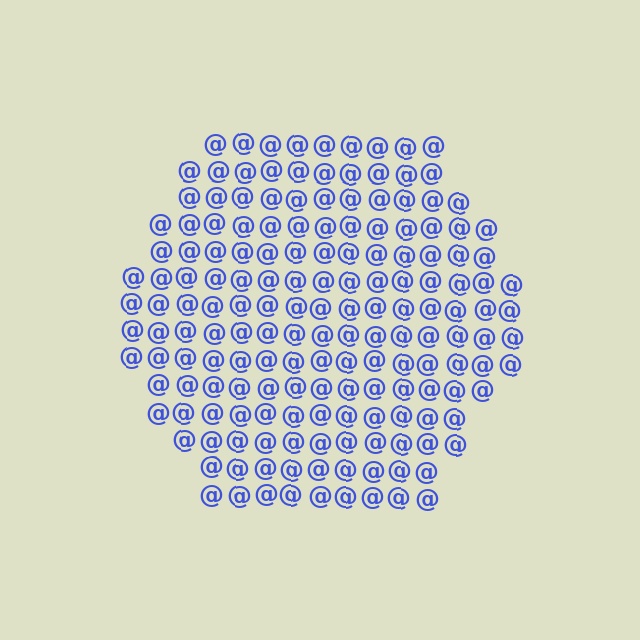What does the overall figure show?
The overall figure shows a hexagon.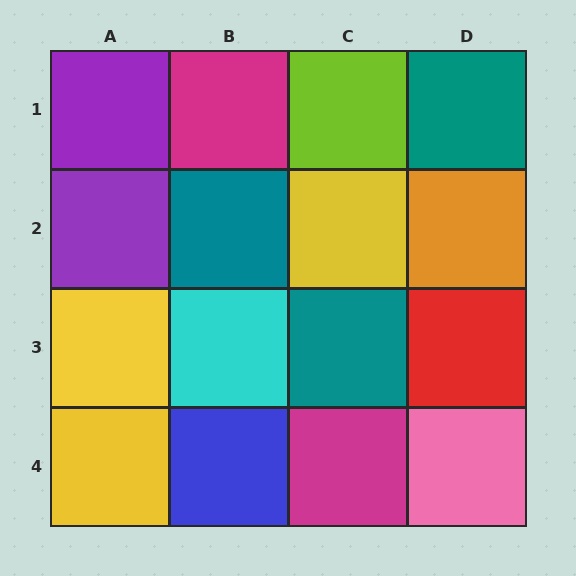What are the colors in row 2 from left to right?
Purple, teal, yellow, orange.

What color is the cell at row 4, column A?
Yellow.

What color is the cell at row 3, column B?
Cyan.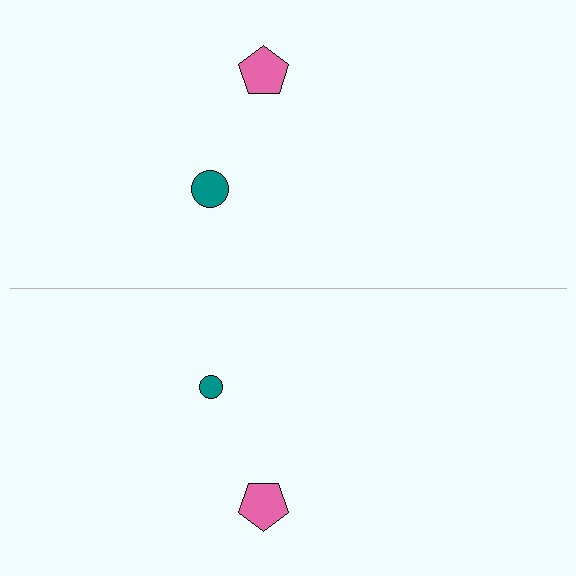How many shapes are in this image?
There are 4 shapes in this image.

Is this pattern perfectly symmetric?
No, the pattern is not perfectly symmetric. The teal circle on the bottom side has a different size than its mirror counterpart.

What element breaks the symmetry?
The teal circle on the bottom side has a different size than its mirror counterpart.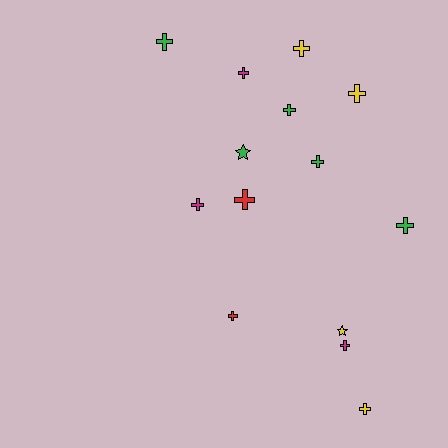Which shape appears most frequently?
Cross, with 12 objects.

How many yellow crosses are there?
There are 3 yellow crosses.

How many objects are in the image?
There are 14 objects.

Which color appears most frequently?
Green, with 5 objects.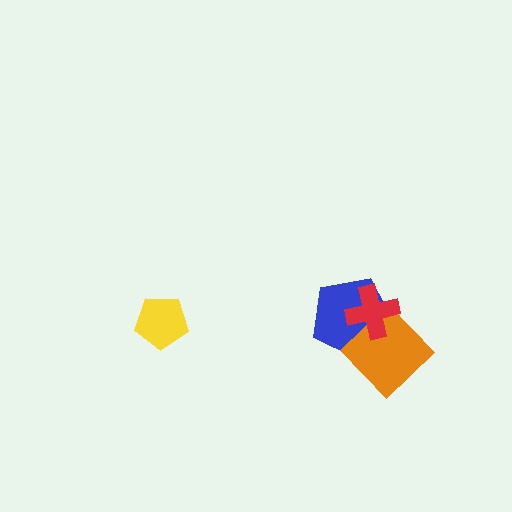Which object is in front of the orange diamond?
The red cross is in front of the orange diamond.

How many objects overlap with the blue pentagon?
2 objects overlap with the blue pentagon.